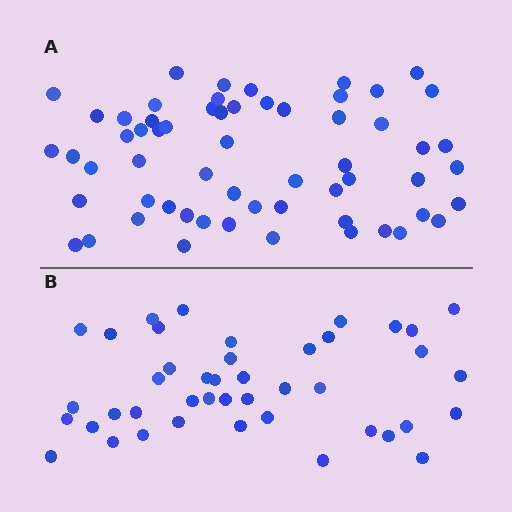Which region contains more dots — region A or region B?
Region A (the top region) has more dots.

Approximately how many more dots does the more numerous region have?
Region A has approximately 15 more dots than region B.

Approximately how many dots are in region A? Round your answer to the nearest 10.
About 60 dots.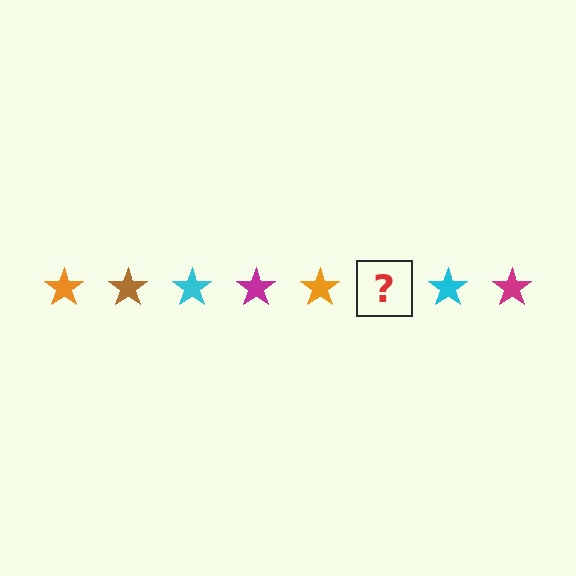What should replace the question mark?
The question mark should be replaced with a brown star.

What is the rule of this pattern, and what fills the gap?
The rule is that the pattern cycles through orange, brown, cyan, magenta stars. The gap should be filled with a brown star.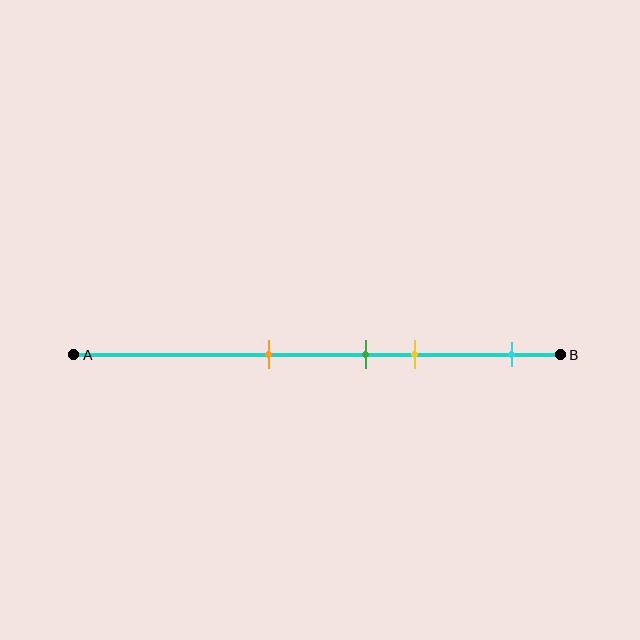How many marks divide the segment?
There are 4 marks dividing the segment.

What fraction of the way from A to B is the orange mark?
The orange mark is approximately 40% (0.4) of the way from A to B.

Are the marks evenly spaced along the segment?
No, the marks are not evenly spaced.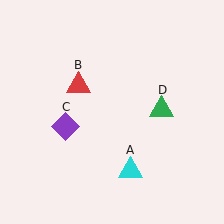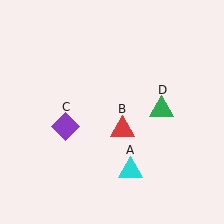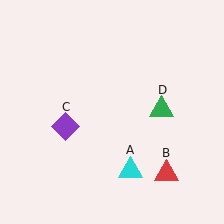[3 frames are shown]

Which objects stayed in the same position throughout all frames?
Cyan triangle (object A) and purple diamond (object C) and green triangle (object D) remained stationary.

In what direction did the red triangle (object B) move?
The red triangle (object B) moved down and to the right.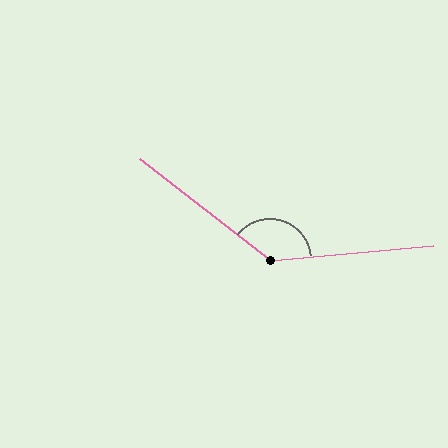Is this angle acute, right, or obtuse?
It is obtuse.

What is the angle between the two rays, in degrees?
Approximately 137 degrees.